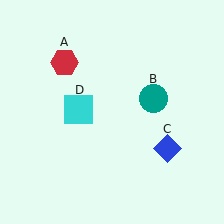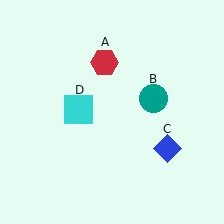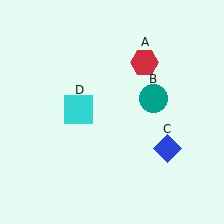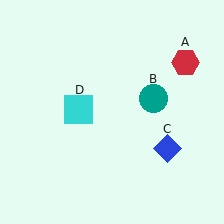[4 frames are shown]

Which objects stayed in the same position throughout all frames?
Teal circle (object B) and blue diamond (object C) and cyan square (object D) remained stationary.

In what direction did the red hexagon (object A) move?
The red hexagon (object A) moved right.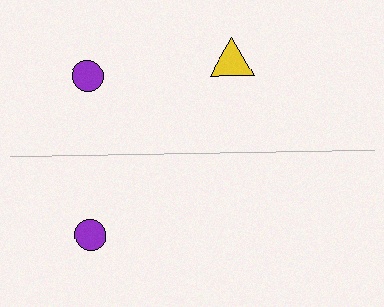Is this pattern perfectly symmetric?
No, the pattern is not perfectly symmetric. A yellow triangle is missing from the bottom side.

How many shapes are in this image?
There are 3 shapes in this image.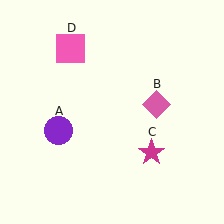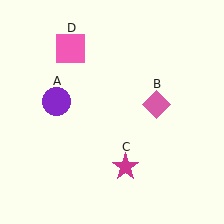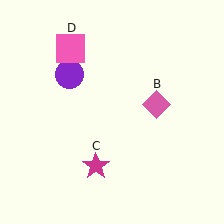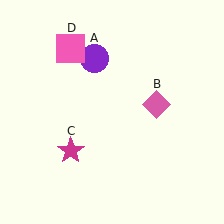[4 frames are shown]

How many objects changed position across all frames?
2 objects changed position: purple circle (object A), magenta star (object C).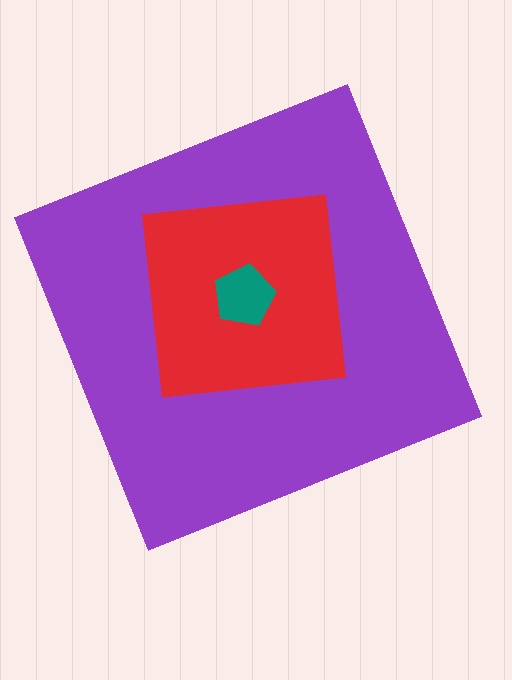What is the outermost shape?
The purple square.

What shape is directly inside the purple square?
The red square.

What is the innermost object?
The teal pentagon.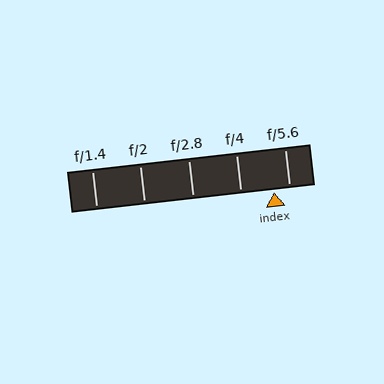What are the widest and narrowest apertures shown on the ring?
The widest aperture shown is f/1.4 and the narrowest is f/5.6.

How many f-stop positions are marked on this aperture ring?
There are 5 f-stop positions marked.